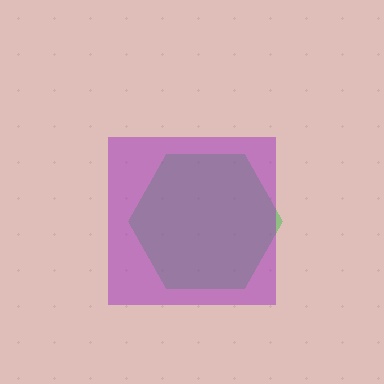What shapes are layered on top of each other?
The layered shapes are: a green hexagon, a purple square.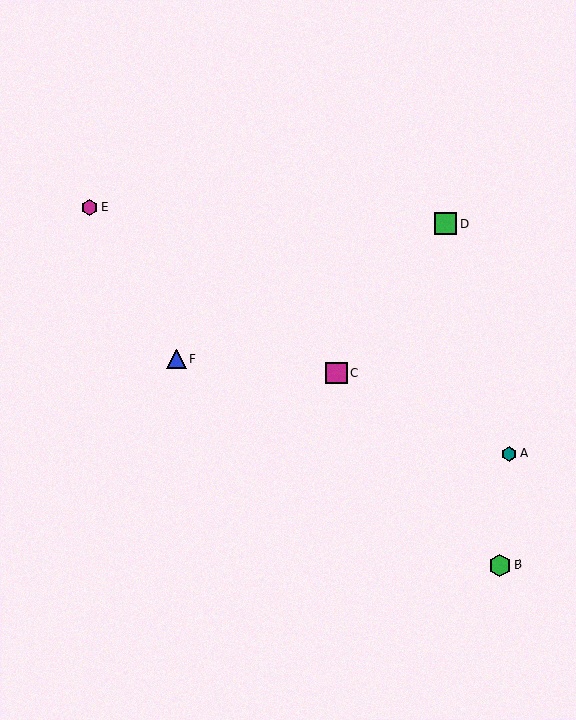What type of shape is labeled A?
Shape A is a teal hexagon.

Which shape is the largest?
The green hexagon (labeled B) is the largest.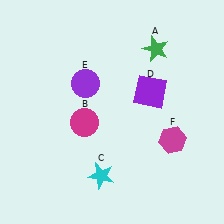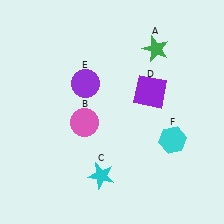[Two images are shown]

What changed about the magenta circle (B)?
In Image 1, B is magenta. In Image 2, it changed to pink.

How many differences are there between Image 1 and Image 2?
There are 2 differences between the two images.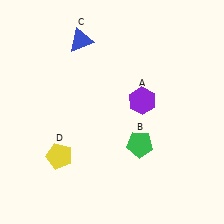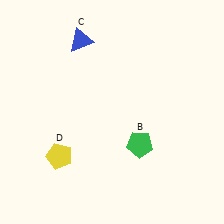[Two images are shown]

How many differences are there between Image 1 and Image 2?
There is 1 difference between the two images.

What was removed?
The purple hexagon (A) was removed in Image 2.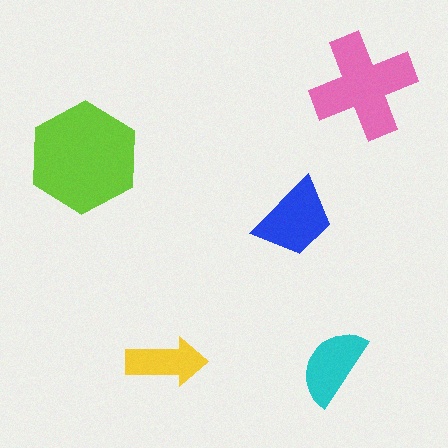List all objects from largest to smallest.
The lime hexagon, the pink cross, the blue trapezoid, the cyan semicircle, the yellow arrow.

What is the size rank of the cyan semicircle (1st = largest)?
4th.